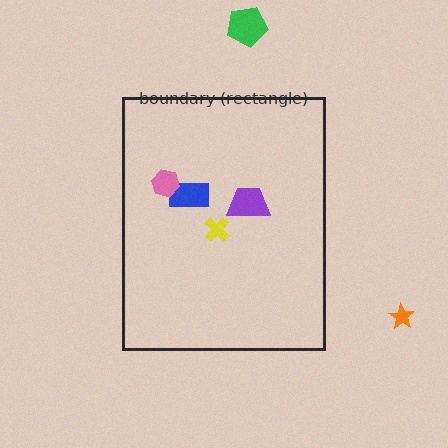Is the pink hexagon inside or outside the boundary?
Inside.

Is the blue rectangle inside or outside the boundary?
Inside.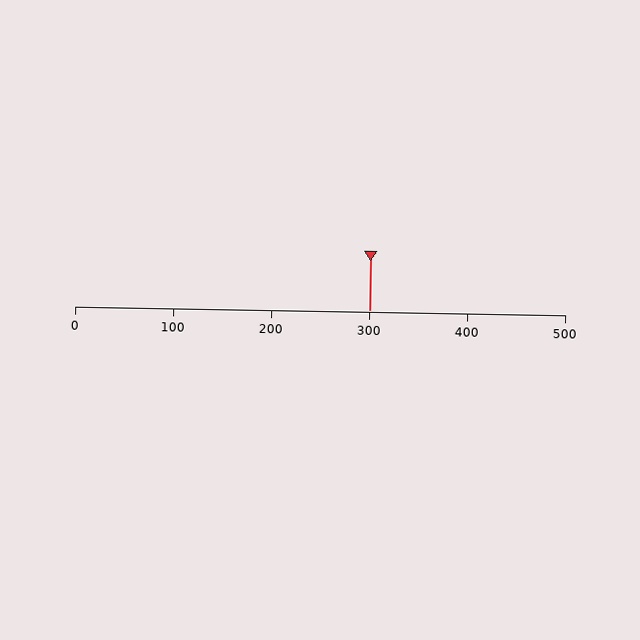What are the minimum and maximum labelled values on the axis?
The axis runs from 0 to 500.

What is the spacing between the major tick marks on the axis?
The major ticks are spaced 100 apart.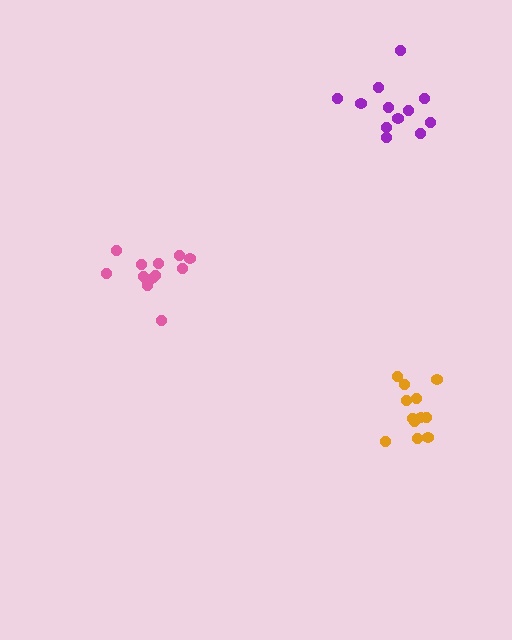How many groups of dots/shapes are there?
There are 3 groups.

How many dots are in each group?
Group 1: 12 dots, Group 2: 12 dots, Group 3: 13 dots (37 total).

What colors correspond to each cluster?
The clusters are colored: orange, purple, pink.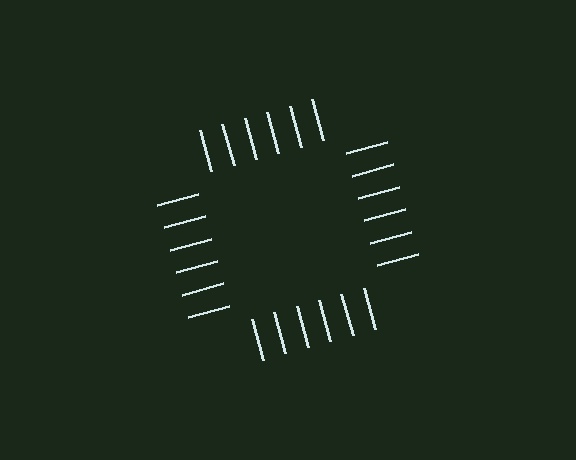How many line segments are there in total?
24 — 6 along each of the 4 edges.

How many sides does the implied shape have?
4 sides — the line-ends trace a square.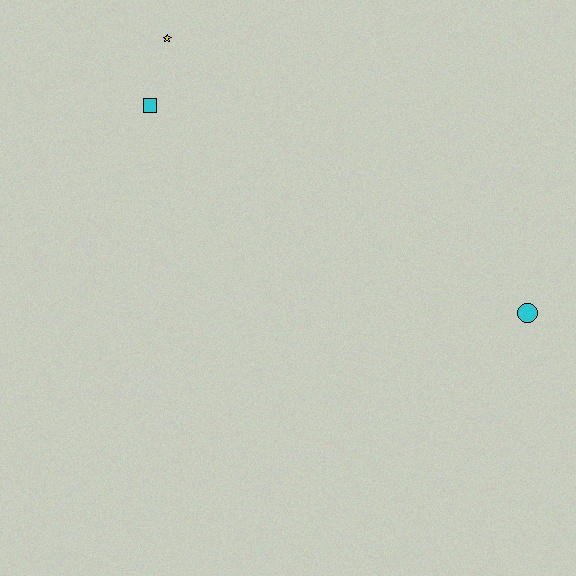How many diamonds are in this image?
There are no diamonds.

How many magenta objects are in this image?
There are no magenta objects.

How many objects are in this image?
There are 3 objects.